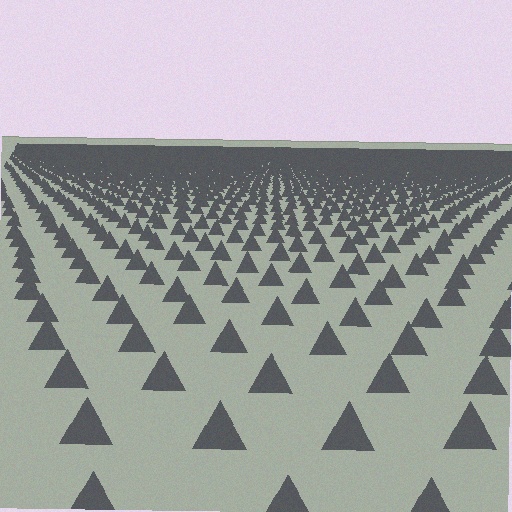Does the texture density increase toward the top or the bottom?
Density increases toward the top.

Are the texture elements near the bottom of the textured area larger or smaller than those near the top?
Larger. Near the bottom, elements are closer to the viewer and appear at a bigger on-screen size.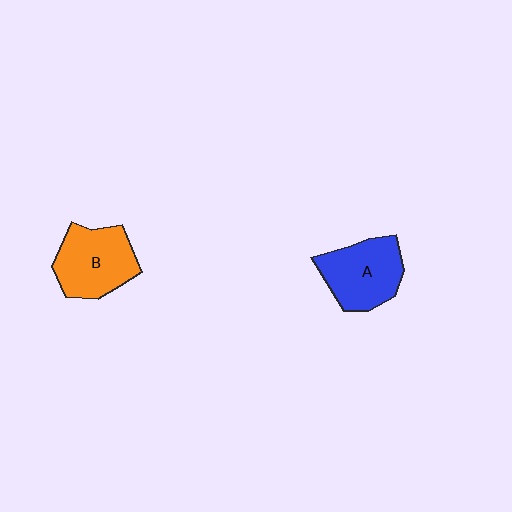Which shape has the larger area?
Shape B (orange).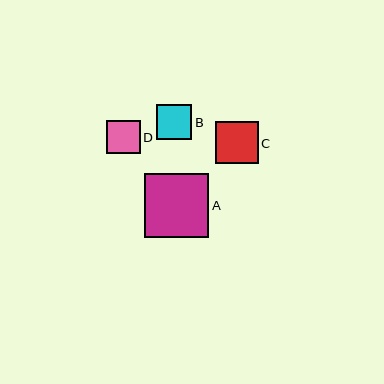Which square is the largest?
Square A is the largest with a size of approximately 64 pixels.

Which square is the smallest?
Square D is the smallest with a size of approximately 34 pixels.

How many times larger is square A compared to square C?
Square A is approximately 1.5 times the size of square C.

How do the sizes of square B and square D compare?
Square B and square D are approximately the same size.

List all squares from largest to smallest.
From largest to smallest: A, C, B, D.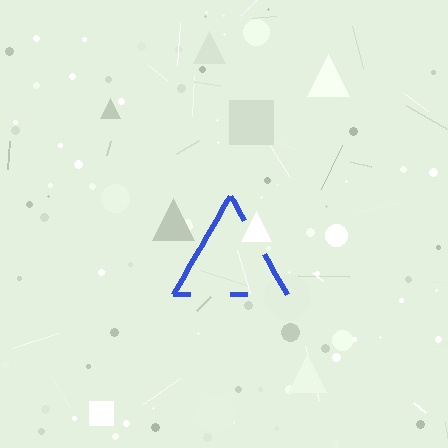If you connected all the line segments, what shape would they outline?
They would outline a triangle.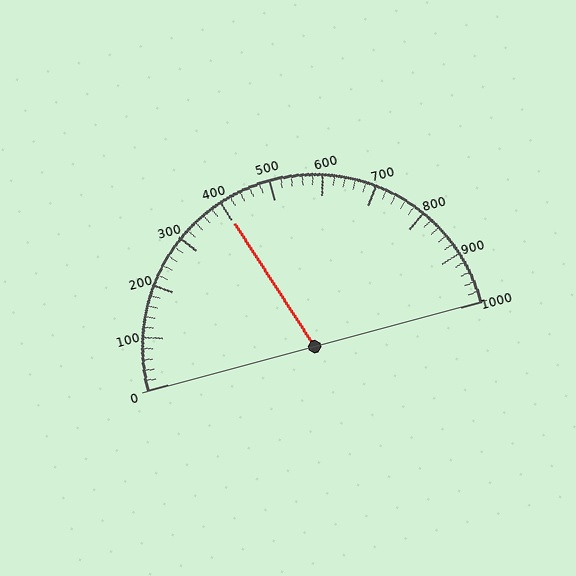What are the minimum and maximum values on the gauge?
The gauge ranges from 0 to 1000.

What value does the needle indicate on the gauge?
The needle indicates approximately 400.